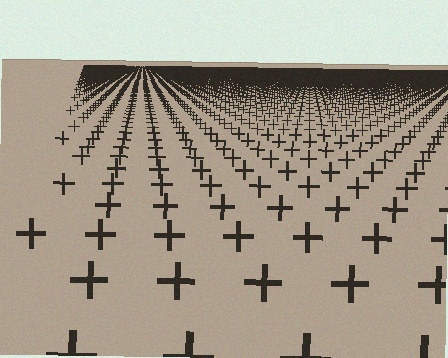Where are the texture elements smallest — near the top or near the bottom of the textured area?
Near the top.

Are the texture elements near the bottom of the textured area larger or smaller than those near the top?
Larger. Near the bottom, elements are closer to the viewer and appear at a bigger on-screen size.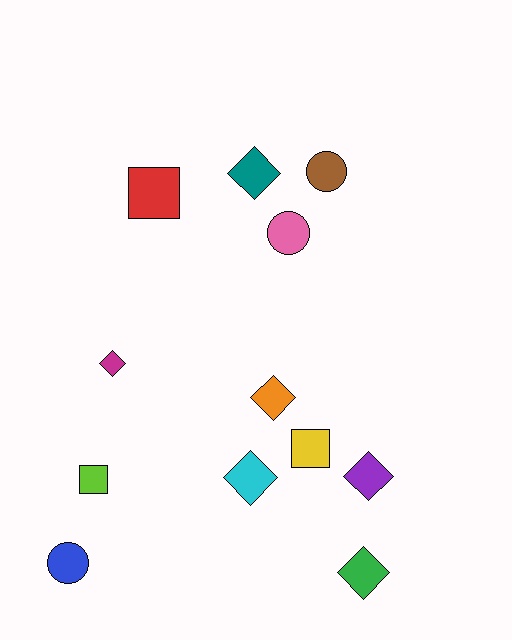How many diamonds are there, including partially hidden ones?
There are 6 diamonds.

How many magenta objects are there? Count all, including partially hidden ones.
There is 1 magenta object.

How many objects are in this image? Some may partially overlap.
There are 12 objects.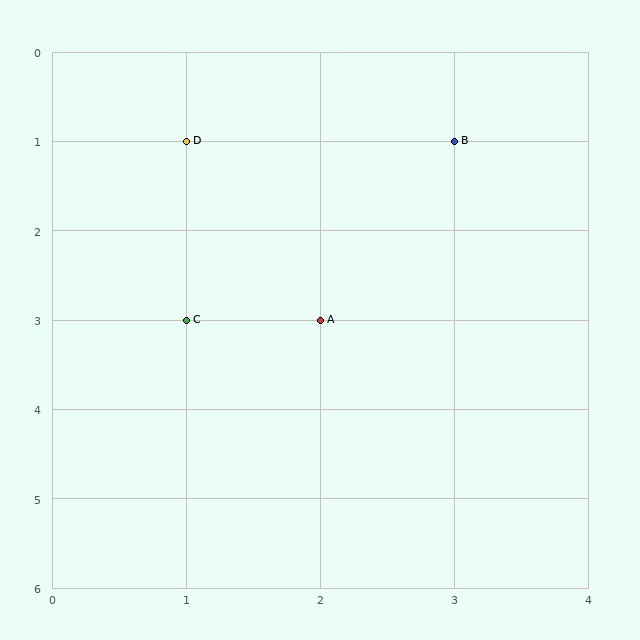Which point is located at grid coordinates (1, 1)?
Point D is at (1, 1).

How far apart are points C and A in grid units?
Points C and A are 1 column apart.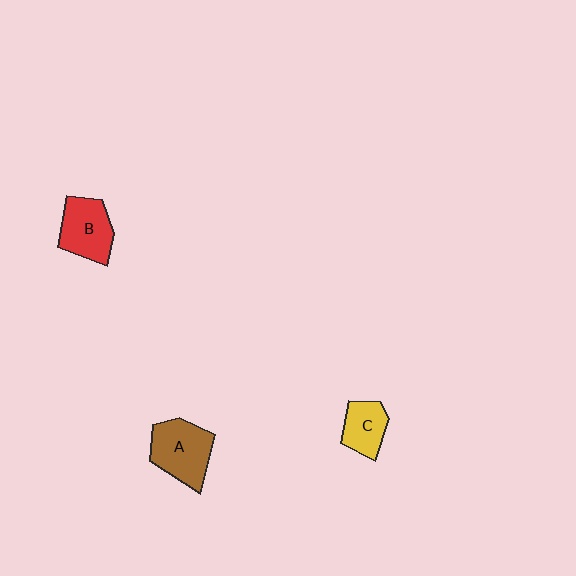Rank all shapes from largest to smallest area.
From largest to smallest: A (brown), B (red), C (yellow).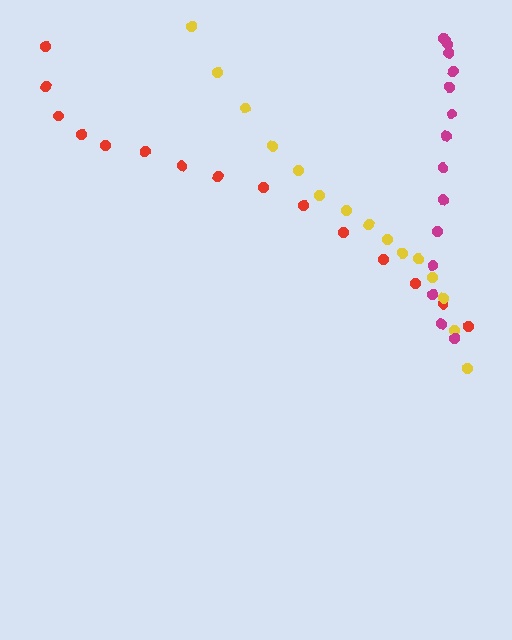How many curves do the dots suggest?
There are 3 distinct paths.